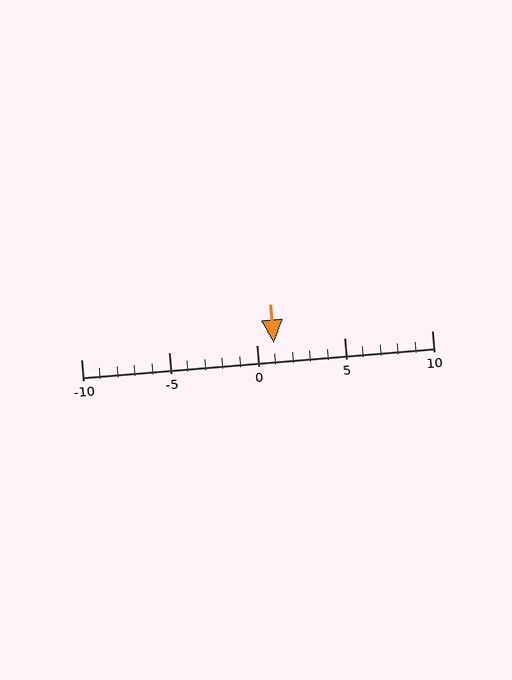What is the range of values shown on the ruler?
The ruler shows values from -10 to 10.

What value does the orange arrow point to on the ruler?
The orange arrow points to approximately 1.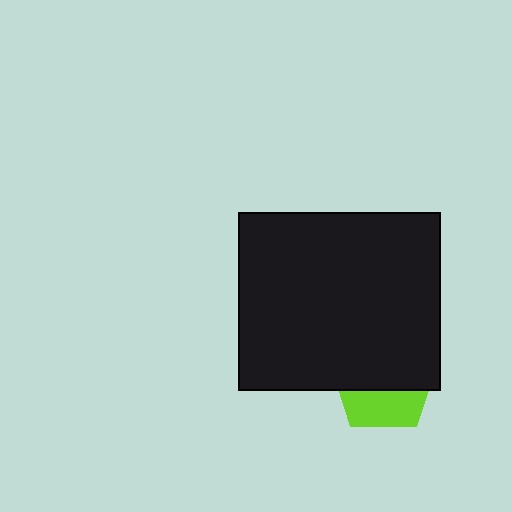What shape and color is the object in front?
The object in front is a black rectangle.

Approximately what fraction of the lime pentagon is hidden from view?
Roughly 64% of the lime pentagon is hidden behind the black rectangle.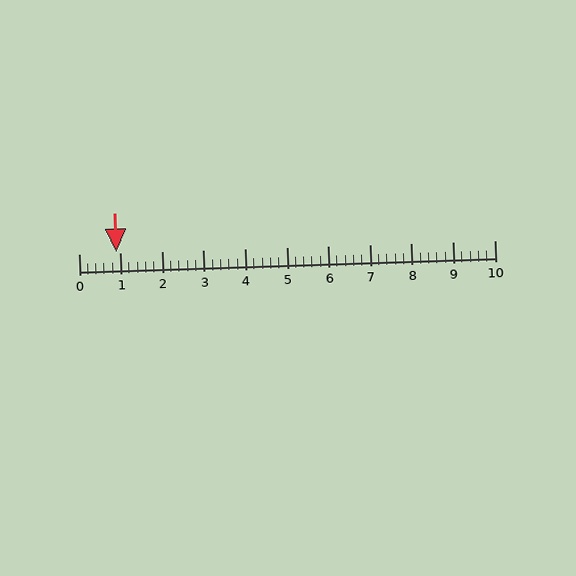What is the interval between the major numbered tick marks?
The major tick marks are spaced 1 units apart.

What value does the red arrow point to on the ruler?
The red arrow points to approximately 0.9.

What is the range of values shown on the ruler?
The ruler shows values from 0 to 10.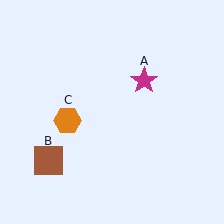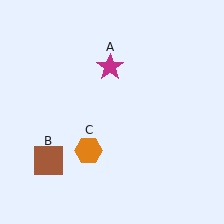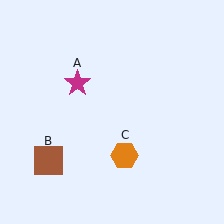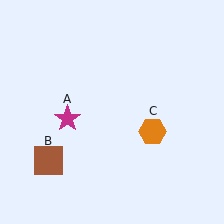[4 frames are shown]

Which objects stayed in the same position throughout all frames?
Brown square (object B) remained stationary.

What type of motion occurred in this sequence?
The magenta star (object A), orange hexagon (object C) rotated counterclockwise around the center of the scene.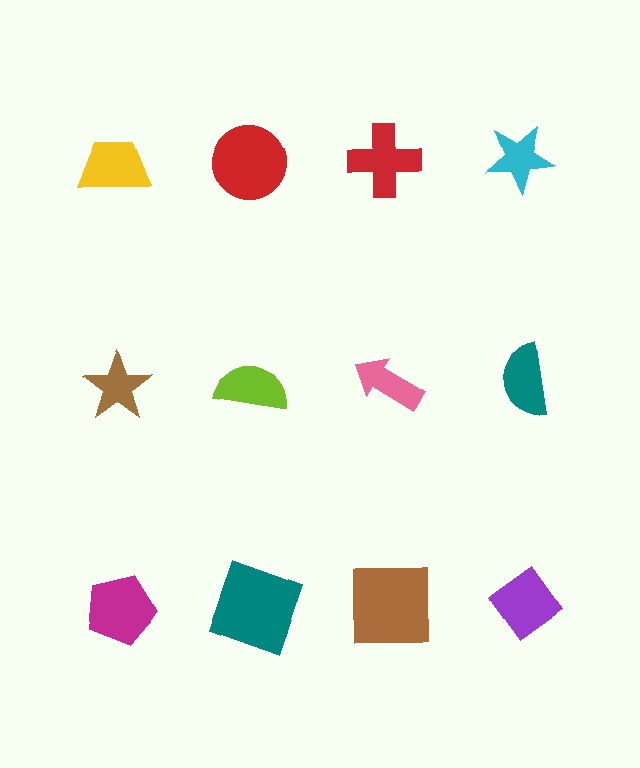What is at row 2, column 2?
A lime semicircle.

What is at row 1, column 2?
A red circle.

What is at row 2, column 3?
A pink arrow.